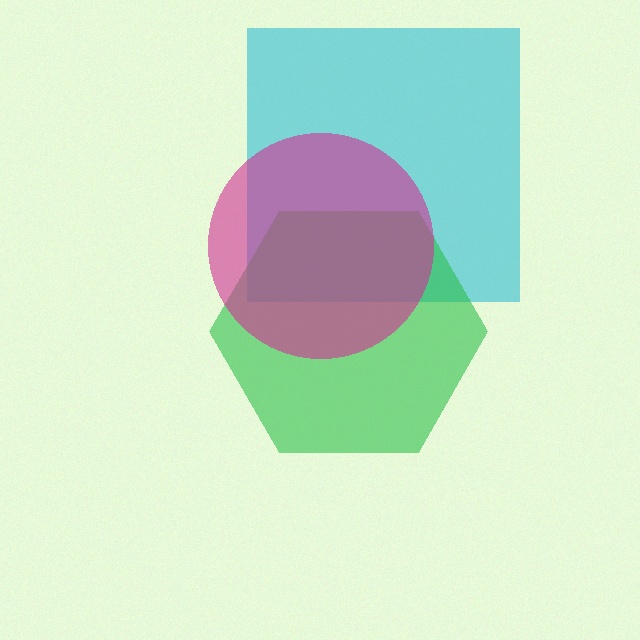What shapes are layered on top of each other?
The layered shapes are: a cyan square, a green hexagon, a magenta circle.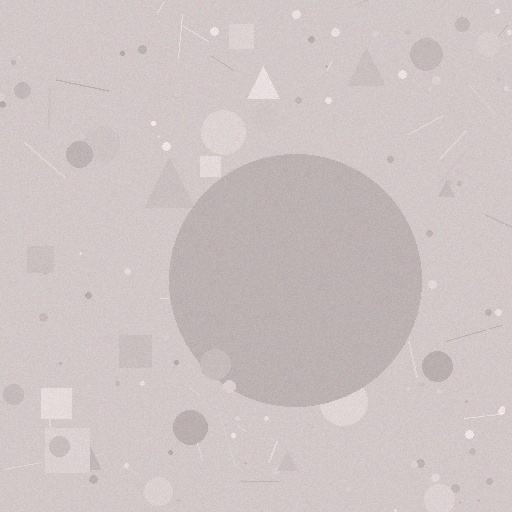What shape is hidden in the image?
A circle is hidden in the image.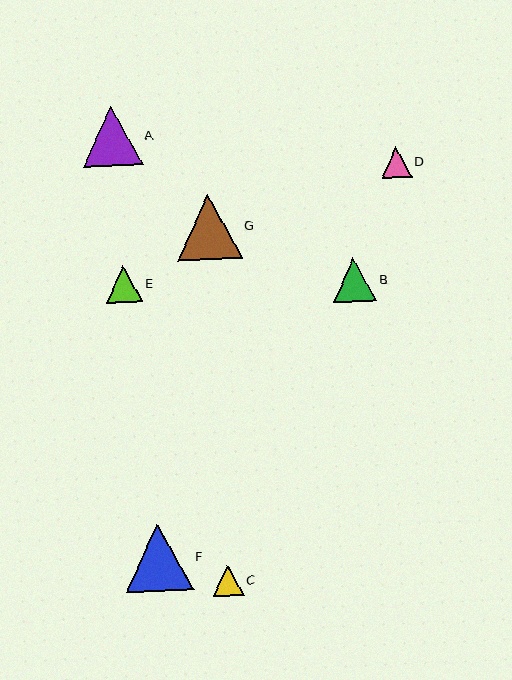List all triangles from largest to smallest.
From largest to smallest: F, G, A, B, E, C, D.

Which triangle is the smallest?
Triangle D is the smallest with a size of approximately 30 pixels.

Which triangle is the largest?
Triangle F is the largest with a size of approximately 68 pixels.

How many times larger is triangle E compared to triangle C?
Triangle E is approximately 1.2 times the size of triangle C.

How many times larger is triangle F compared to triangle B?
Triangle F is approximately 1.5 times the size of triangle B.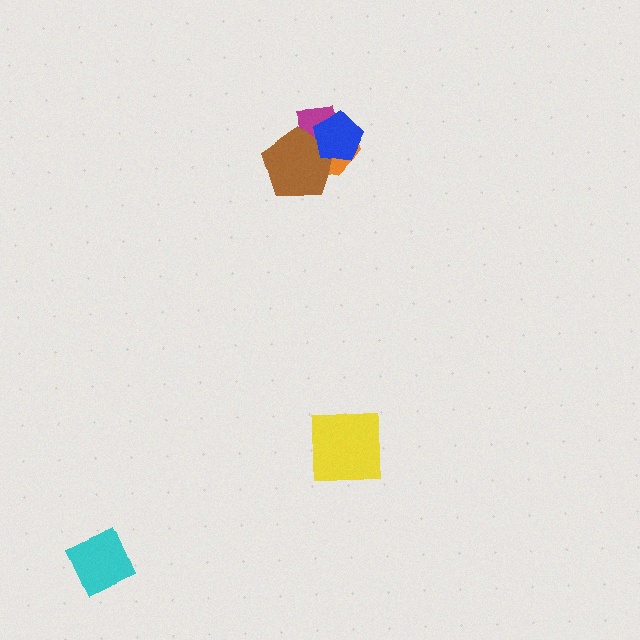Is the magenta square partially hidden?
Yes, it is partially covered by another shape.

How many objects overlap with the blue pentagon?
3 objects overlap with the blue pentagon.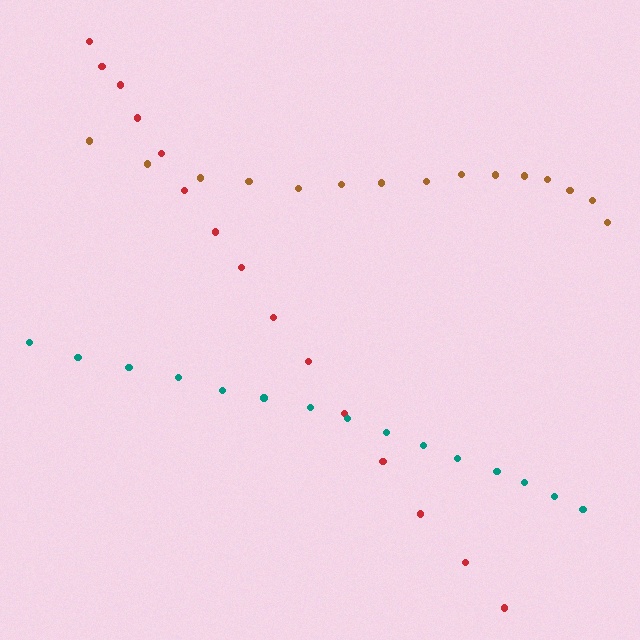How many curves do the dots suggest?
There are 3 distinct paths.